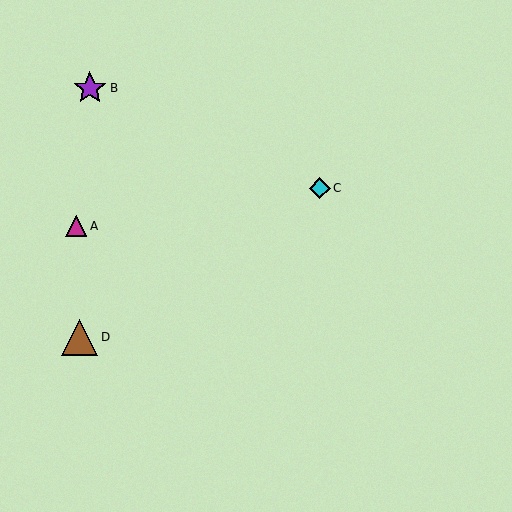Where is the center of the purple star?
The center of the purple star is at (90, 88).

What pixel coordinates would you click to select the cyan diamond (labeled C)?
Click at (320, 188) to select the cyan diamond C.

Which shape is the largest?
The brown triangle (labeled D) is the largest.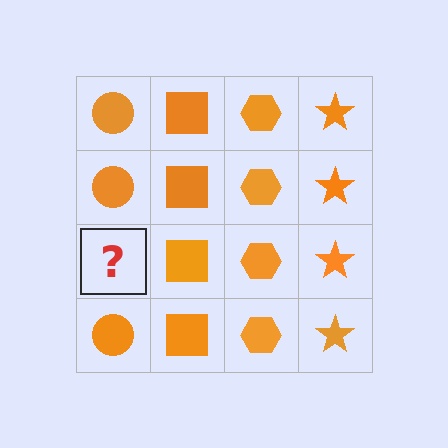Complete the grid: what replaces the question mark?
The question mark should be replaced with an orange circle.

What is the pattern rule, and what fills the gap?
The rule is that each column has a consistent shape. The gap should be filled with an orange circle.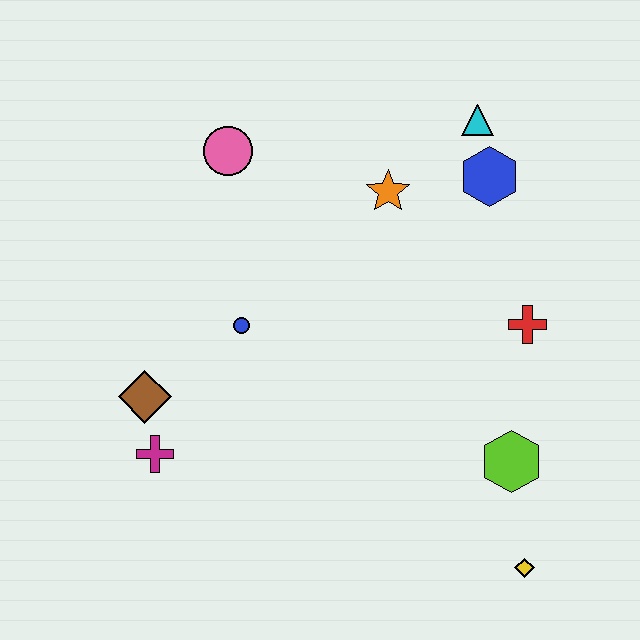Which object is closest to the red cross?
The lime hexagon is closest to the red cross.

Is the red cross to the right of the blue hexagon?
Yes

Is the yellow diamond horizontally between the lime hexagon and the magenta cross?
No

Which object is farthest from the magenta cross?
The cyan triangle is farthest from the magenta cross.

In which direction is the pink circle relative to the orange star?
The pink circle is to the left of the orange star.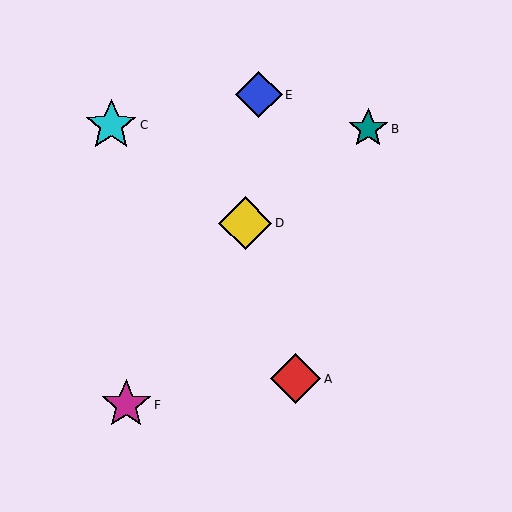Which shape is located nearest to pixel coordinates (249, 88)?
The blue diamond (labeled E) at (259, 95) is nearest to that location.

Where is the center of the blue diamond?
The center of the blue diamond is at (259, 95).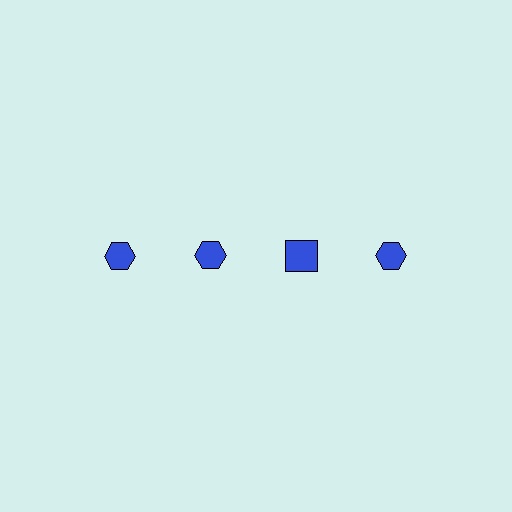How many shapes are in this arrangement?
There are 4 shapes arranged in a grid pattern.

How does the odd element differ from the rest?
It has a different shape: square instead of hexagon.